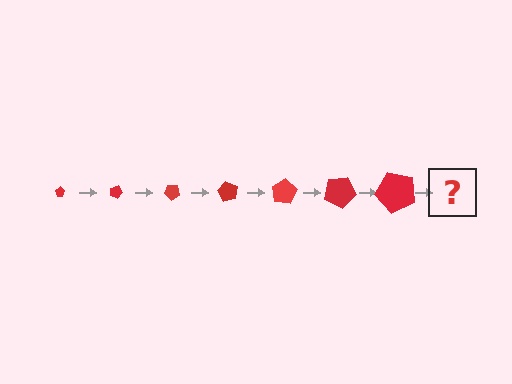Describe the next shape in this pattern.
It should be a pentagon, larger than the previous one and rotated 140 degrees from the start.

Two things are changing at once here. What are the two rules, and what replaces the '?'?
The two rules are that the pentagon grows larger each step and it rotates 20 degrees each step. The '?' should be a pentagon, larger than the previous one and rotated 140 degrees from the start.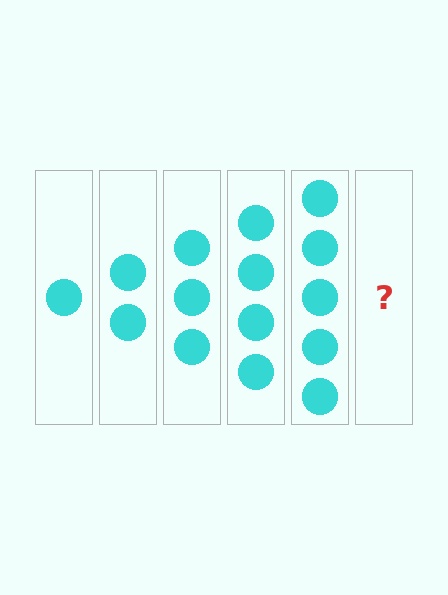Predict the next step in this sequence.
The next step is 6 circles.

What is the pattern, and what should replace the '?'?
The pattern is that each step adds one more circle. The '?' should be 6 circles.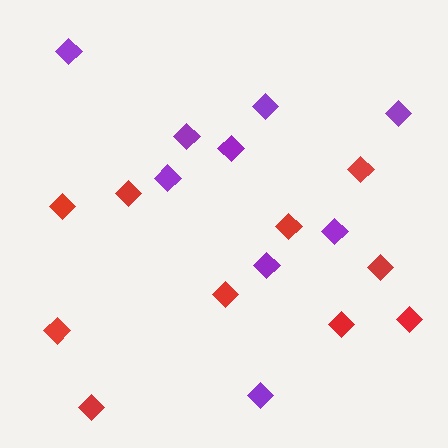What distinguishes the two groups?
There are 2 groups: one group of red diamonds (10) and one group of purple diamonds (9).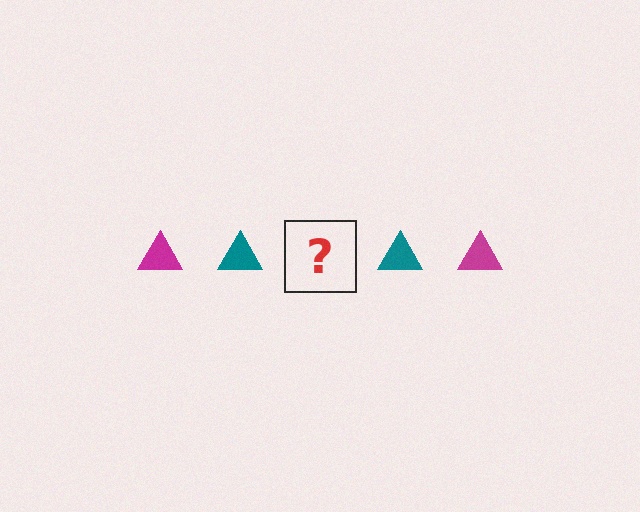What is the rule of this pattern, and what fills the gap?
The rule is that the pattern cycles through magenta, teal triangles. The gap should be filled with a magenta triangle.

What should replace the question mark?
The question mark should be replaced with a magenta triangle.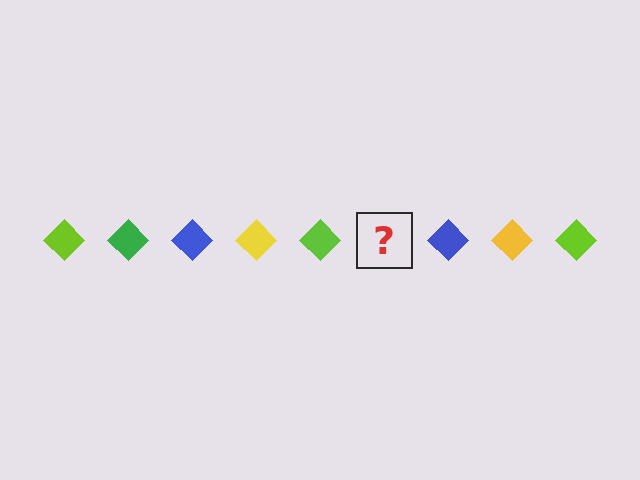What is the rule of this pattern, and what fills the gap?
The rule is that the pattern cycles through lime, green, blue, yellow diamonds. The gap should be filled with a green diamond.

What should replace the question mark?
The question mark should be replaced with a green diamond.